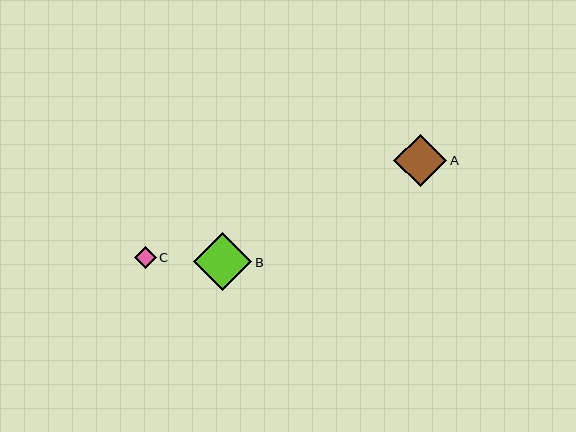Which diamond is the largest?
Diamond B is the largest with a size of approximately 58 pixels.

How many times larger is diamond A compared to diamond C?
Diamond A is approximately 2.5 times the size of diamond C.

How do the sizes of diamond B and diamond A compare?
Diamond B and diamond A are approximately the same size.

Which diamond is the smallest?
Diamond C is the smallest with a size of approximately 22 pixels.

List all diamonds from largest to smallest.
From largest to smallest: B, A, C.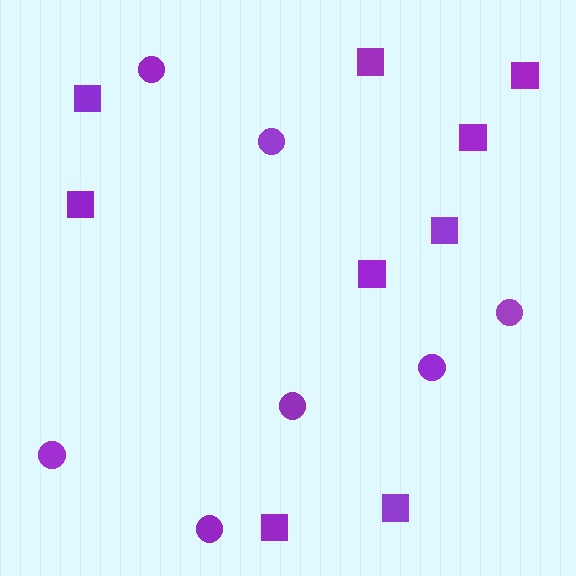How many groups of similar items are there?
There are 2 groups: one group of squares (9) and one group of circles (7).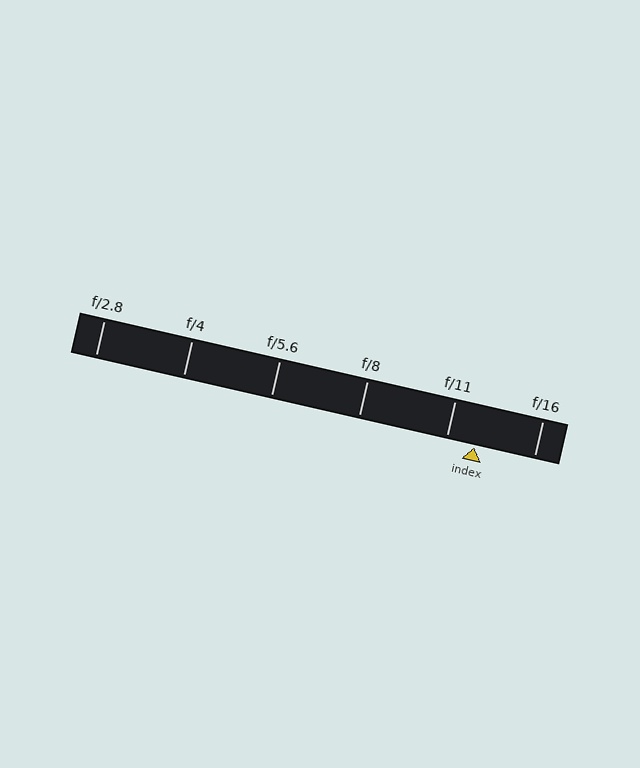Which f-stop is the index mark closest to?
The index mark is closest to f/11.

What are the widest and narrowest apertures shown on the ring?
The widest aperture shown is f/2.8 and the narrowest is f/16.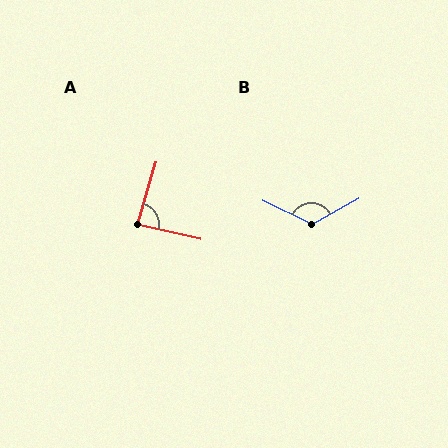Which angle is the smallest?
A, at approximately 86 degrees.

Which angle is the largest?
B, at approximately 125 degrees.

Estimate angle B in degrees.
Approximately 125 degrees.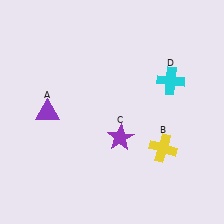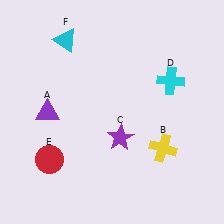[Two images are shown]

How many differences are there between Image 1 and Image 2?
There are 2 differences between the two images.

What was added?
A red circle (E), a cyan triangle (F) were added in Image 2.